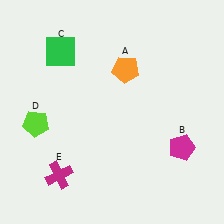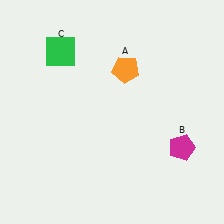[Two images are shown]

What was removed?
The lime pentagon (D), the magenta cross (E) were removed in Image 2.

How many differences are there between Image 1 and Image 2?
There are 2 differences between the two images.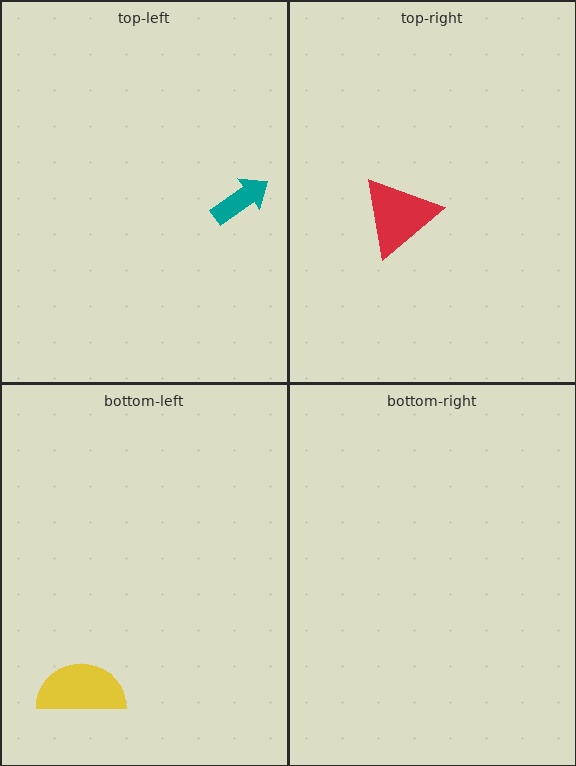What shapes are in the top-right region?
The red triangle.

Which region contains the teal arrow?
The top-left region.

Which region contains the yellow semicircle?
The bottom-left region.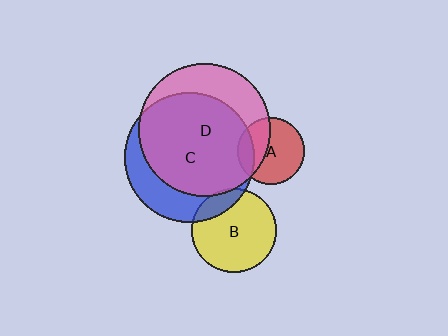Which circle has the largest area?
Circle D (pink).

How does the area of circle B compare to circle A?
Approximately 1.6 times.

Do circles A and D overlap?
Yes.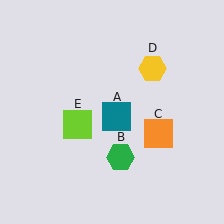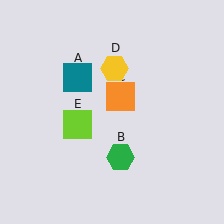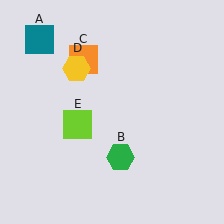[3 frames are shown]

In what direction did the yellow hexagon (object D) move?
The yellow hexagon (object D) moved left.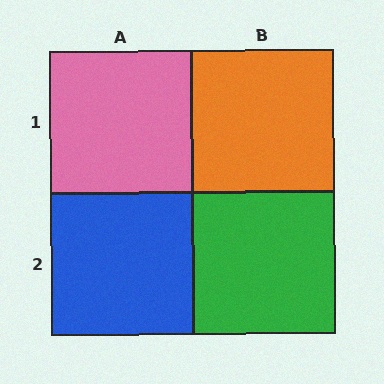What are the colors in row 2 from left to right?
Blue, green.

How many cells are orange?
1 cell is orange.